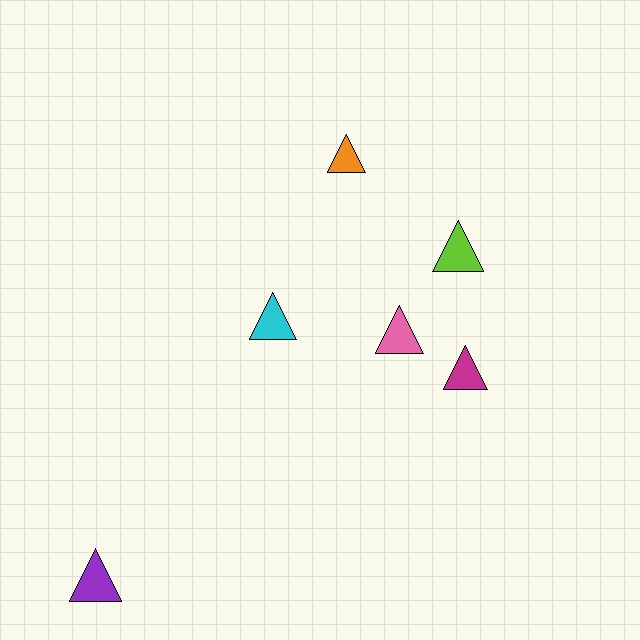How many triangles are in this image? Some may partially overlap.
There are 6 triangles.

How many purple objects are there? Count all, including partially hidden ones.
There is 1 purple object.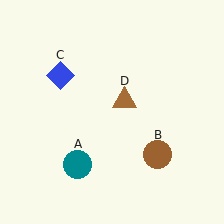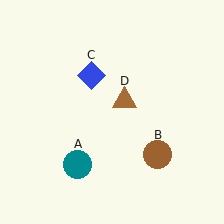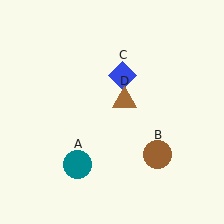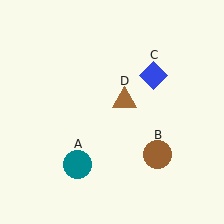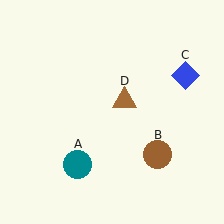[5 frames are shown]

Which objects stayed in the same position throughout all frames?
Teal circle (object A) and brown circle (object B) and brown triangle (object D) remained stationary.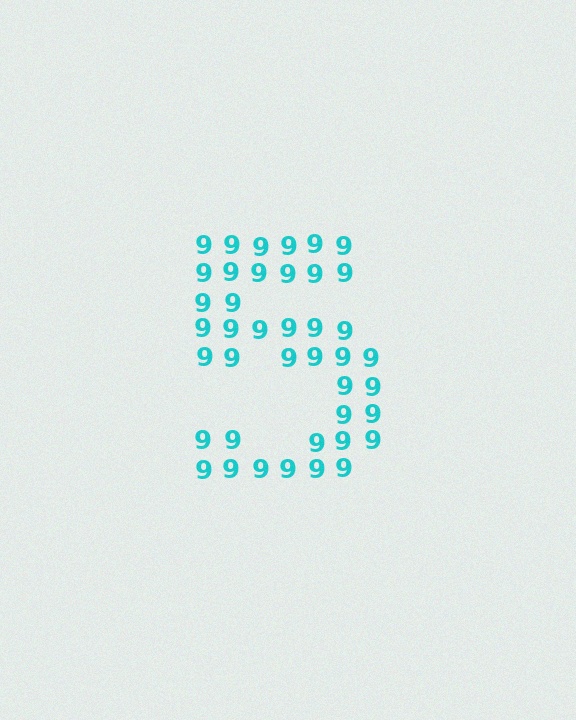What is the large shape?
The large shape is the digit 5.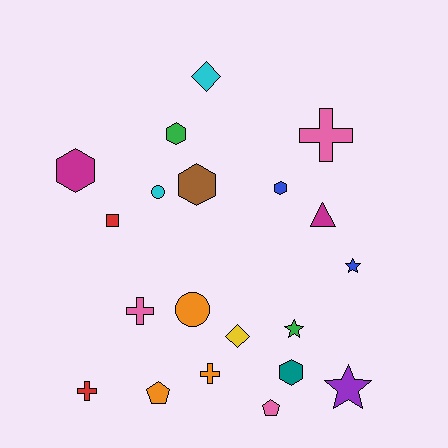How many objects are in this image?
There are 20 objects.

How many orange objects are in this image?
There are 3 orange objects.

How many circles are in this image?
There are 2 circles.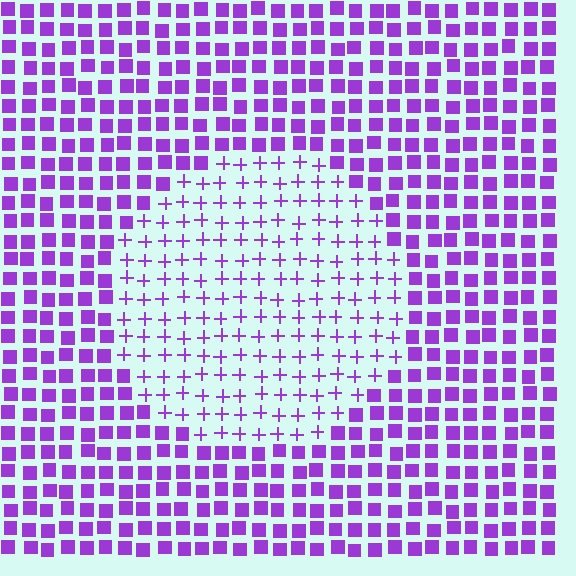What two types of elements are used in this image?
The image uses plus signs inside the circle region and squares outside it.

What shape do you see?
I see a circle.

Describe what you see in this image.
The image is filled with small purple elements arranged in a uniform grid. A circle-shaped region contains plus signs, while the surrounding area contains squares. The boundary is defined purely by the change in element shape.